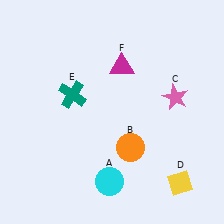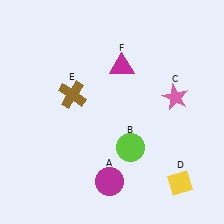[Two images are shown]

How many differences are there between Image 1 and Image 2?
There are 3 differences between the two images.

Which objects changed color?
A changed from cyan to magenta. B changed from orange to lime. E changed from teal to brown.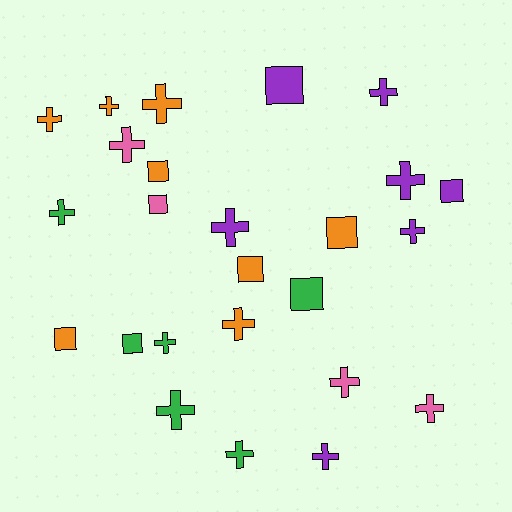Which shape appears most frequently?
Cross, with 16 objects.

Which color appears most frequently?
Orange, with 8 objects.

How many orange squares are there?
There are 4 orange squares.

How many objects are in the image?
There are 25 objects.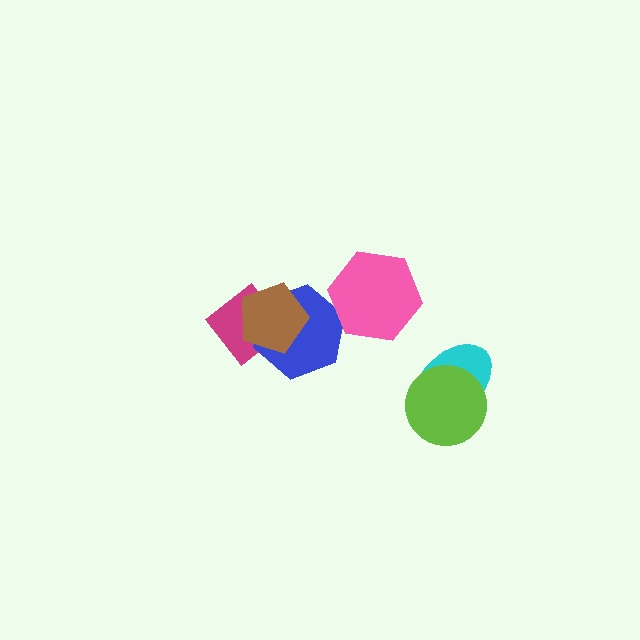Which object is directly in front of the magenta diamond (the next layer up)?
The blue hexagon is directly in front of the magenta diamond.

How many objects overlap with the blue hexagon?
3 objects overlap with the blue hexagon.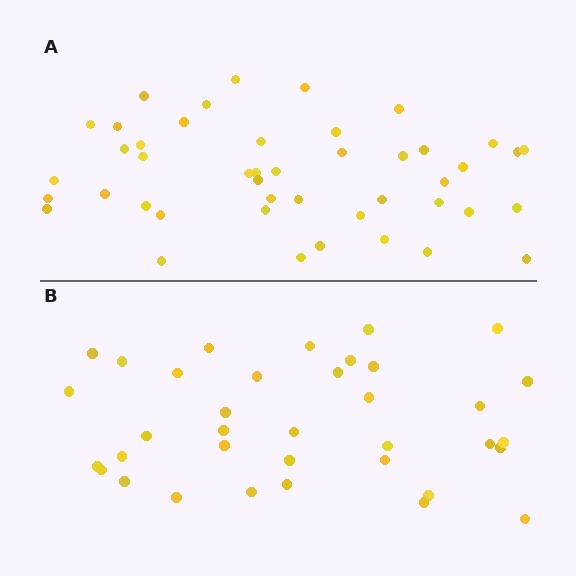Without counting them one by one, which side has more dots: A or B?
Region A (the top region) has more dots.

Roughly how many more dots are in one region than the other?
Region A has roughly 8 or so more dots than region B.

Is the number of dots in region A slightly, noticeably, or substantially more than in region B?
Region A has noticeably more, but not dramatically so. The ratio is roughly 1.2 to 1.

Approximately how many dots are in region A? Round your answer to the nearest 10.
About 40 dots. (The exact count is 45, which rounds to 40.)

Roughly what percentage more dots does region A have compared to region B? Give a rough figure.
About 25% more.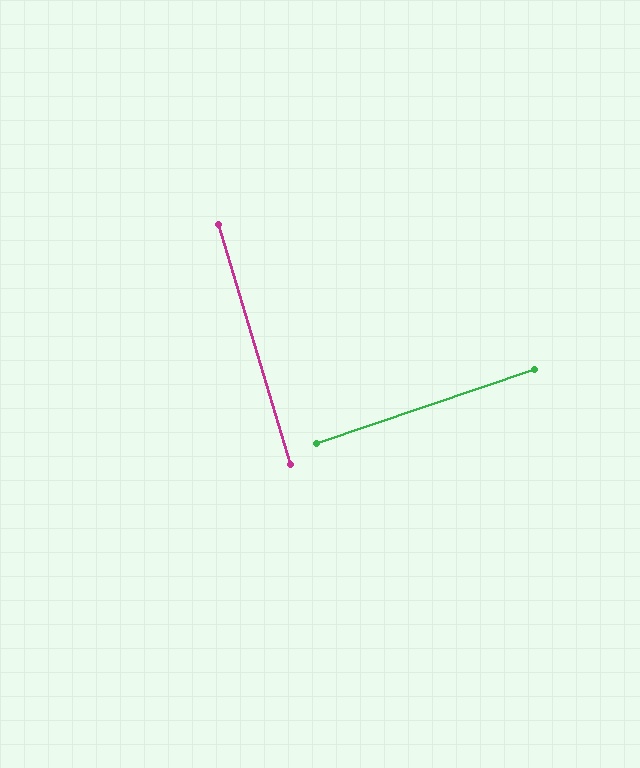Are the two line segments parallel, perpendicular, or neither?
Perpendicular — they meet at approximately 88°.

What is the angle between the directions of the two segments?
Approximately 88 degrees.